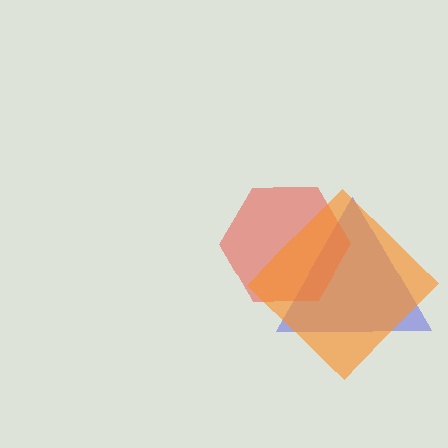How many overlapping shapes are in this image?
There are 3 overlapping shapes in the image.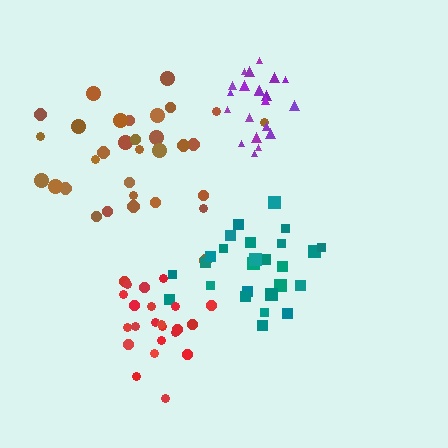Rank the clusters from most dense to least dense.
red, purple, teal, brown.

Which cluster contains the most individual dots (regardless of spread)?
Brown (33).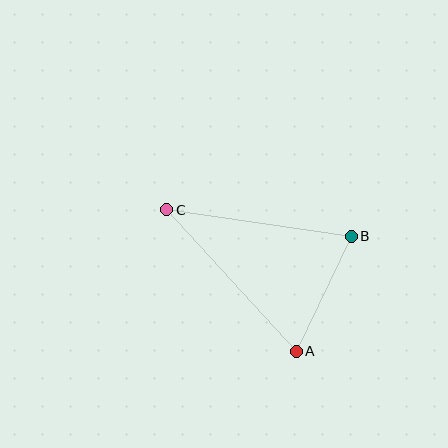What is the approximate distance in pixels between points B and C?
The distance between B and C is approximately 186 pixels.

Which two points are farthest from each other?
Points A and C are farthest from each other.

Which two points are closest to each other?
Points A and B are closest to each other.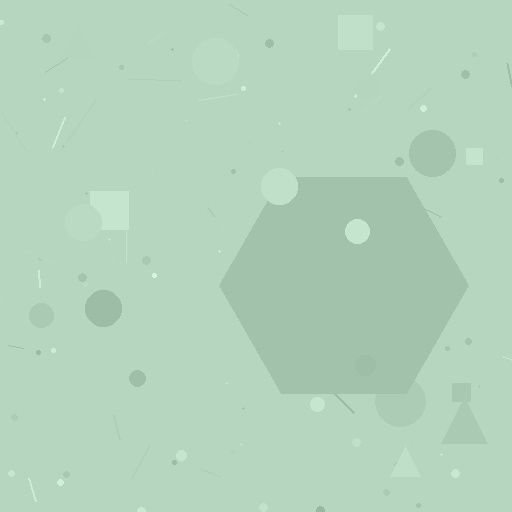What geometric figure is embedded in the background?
A hexagon is embedded in the background.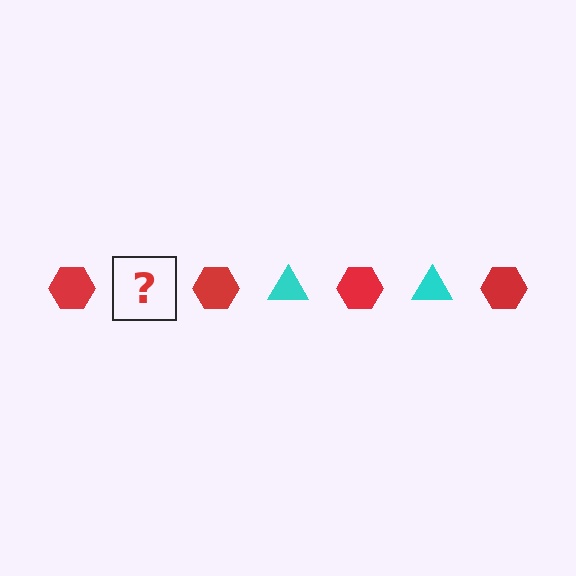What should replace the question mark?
The question mark should be replaced with a cyan triangle.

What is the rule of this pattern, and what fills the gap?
The rule is that the pattern alternates between red hexagon and cyan triangle. The gap should be filled with a cyan triangle.